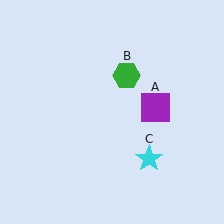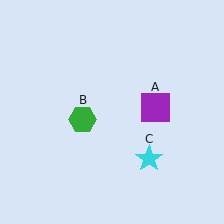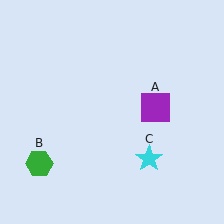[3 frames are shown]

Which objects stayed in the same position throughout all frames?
Purple square (object A) and cyan star (object C) remained stationary.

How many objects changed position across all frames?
1 object changed position: green hexagon (object B).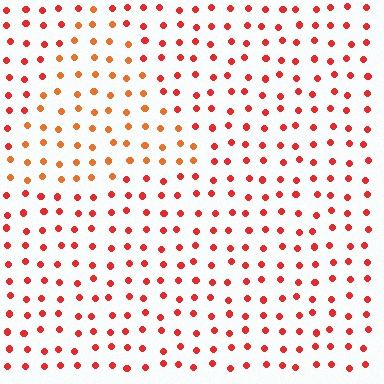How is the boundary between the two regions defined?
The boundary is defined purely by a slight shift in hue (about 24 degrees). Spacing, size, and orientation are identical on both sides.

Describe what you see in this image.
The image is filled with small red elements in a uniform arrangement. A triangle-shaped region is visible where the elements are tinted to a slightly different hue, forming a subtle color boundary.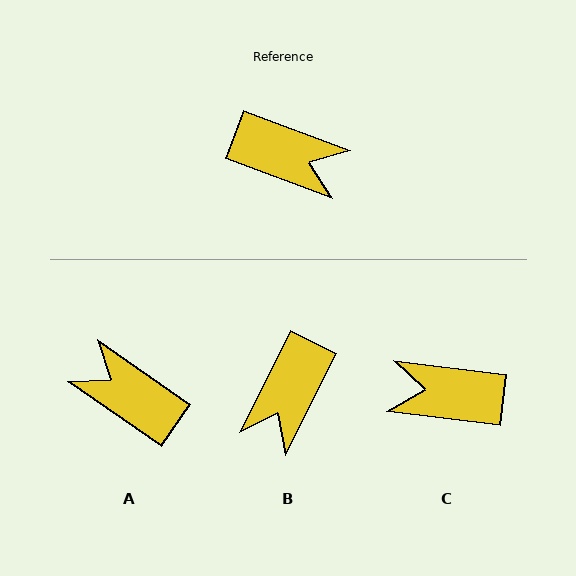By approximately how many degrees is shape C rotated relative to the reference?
Approximately 166 degrees clockwise.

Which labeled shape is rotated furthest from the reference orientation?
C, about 166 degrees away.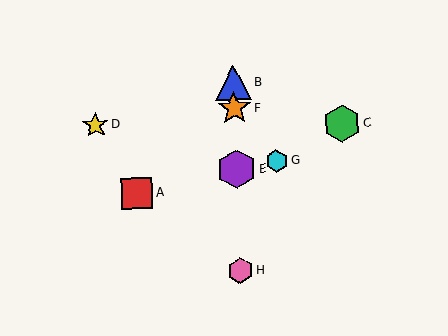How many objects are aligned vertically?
4 objects (B, E, F, H) are aligned vertically.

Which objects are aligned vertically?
Objects B, E, F, H are aligned vertically.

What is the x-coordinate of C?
Object C is at x≈342.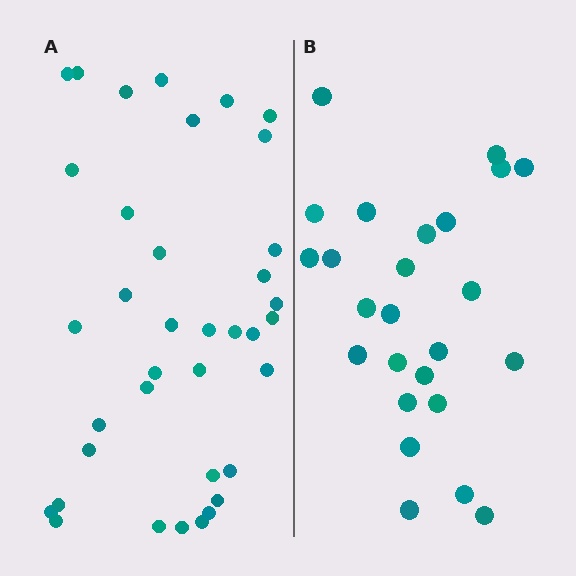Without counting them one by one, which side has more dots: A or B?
Region A (the left region) has more dots.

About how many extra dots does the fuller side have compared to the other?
Region A has roughly 12 or so more dots than region B.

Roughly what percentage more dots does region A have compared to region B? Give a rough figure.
About 50% more.